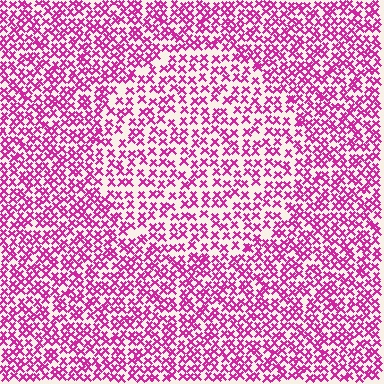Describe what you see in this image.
The image contains small magenta elements arranged at two different densities. A circle-shaped region is visible where the elements are less densely packed than the surrounding area.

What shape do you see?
I see a circle.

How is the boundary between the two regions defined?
The boundary is defined by a change in element density (approximately 1.5x ratio). All elements are the same color, size, and shape.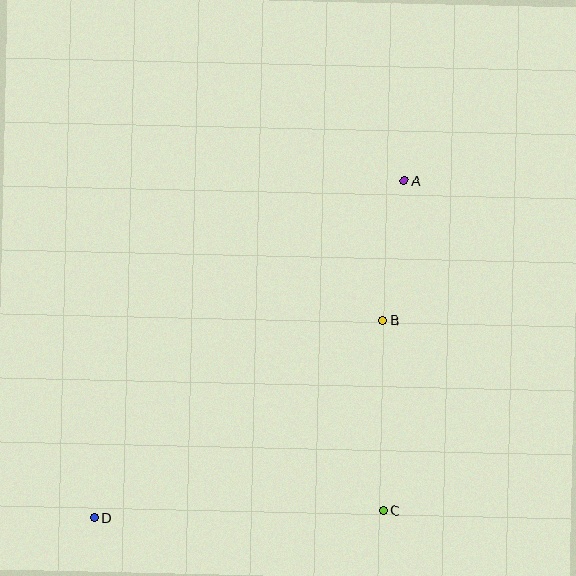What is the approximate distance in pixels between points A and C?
The distance between A and C is approximately 331 pixels.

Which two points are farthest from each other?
Points A and D are farthest from each other.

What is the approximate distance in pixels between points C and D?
The distance between C and D is approximately 290 pixels.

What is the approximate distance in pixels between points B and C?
The distance between B and C is approximately 190 pixels.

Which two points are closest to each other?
Points A and B are closest to each other.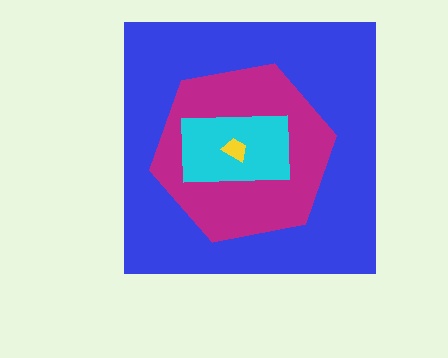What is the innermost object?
The yellow trapezoid.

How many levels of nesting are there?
4.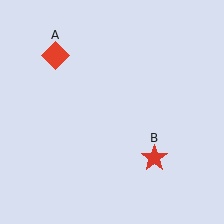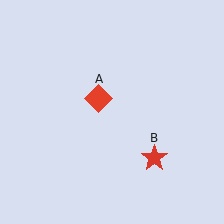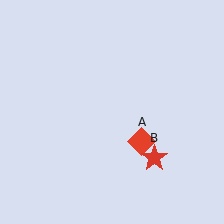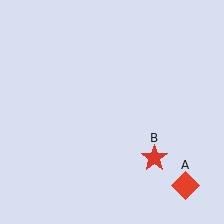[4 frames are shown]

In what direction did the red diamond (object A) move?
The red diamond (object A) moved down and to the right.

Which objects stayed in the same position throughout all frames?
Red star (object B) remained stationary.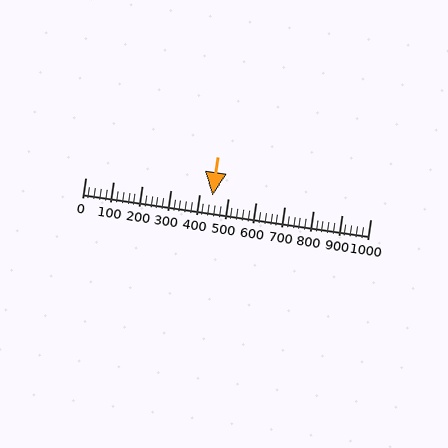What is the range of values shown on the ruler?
The ruler shows values from 0 to 1000.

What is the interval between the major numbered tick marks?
The major tick marks are spaced 100 units apart.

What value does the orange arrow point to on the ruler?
The orange arrow points to approximately 446.